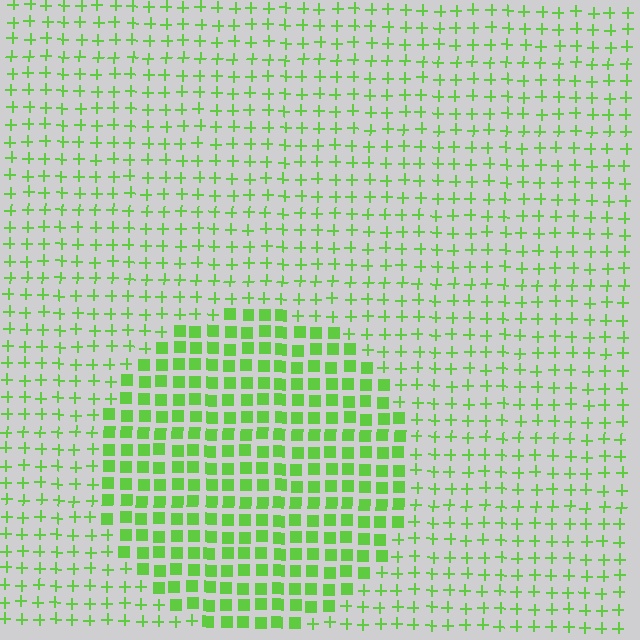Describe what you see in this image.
The image is filled with small lime elements arranged in a uniform grid. A circle-shaped region contains squares, while the surrounding area contains plus signs. The boundary is defined purely by the change in element shape.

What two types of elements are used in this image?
The image uses squares inside the circle region and plus signs outside it.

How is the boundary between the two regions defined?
The boundary is defined by a change in element shape: squares inside vs. plus signs outside. All elements share the same color and spacing.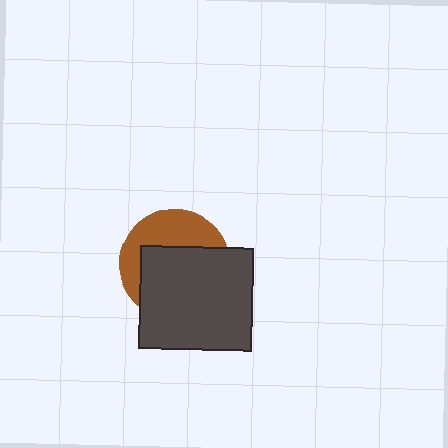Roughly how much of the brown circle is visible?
A small part of it is visible (roughly 40%).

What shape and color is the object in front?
The object in front is a dark gray rectangle.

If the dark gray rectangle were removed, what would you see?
You would see the complete brown circle.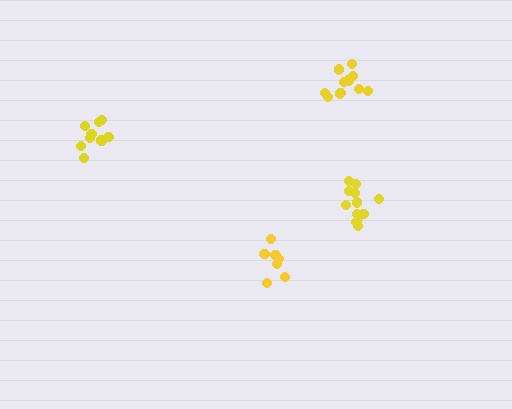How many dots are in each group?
Group 1: 7 dots, Group 2: 9 dots, Group 3: 12 dots, Group 4: 12 dots (40 total).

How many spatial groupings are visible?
There are 4 spatial groupings.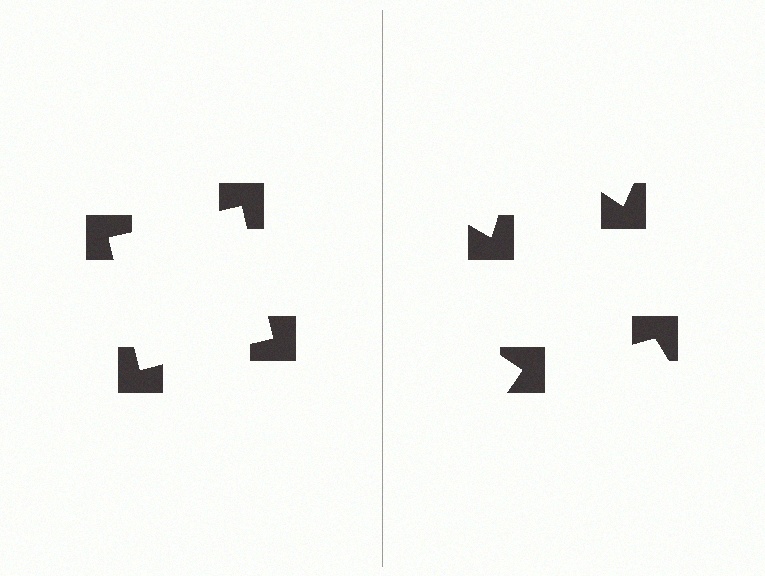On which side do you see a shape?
An illusory square appears on the left side. On the right side the wedge cuts are rotated, so no coherent shape forms.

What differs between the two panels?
The notched squares are positioned identically on both sides; only the wedge orientations differ. On the left they align to a square; on the right they are misaligned.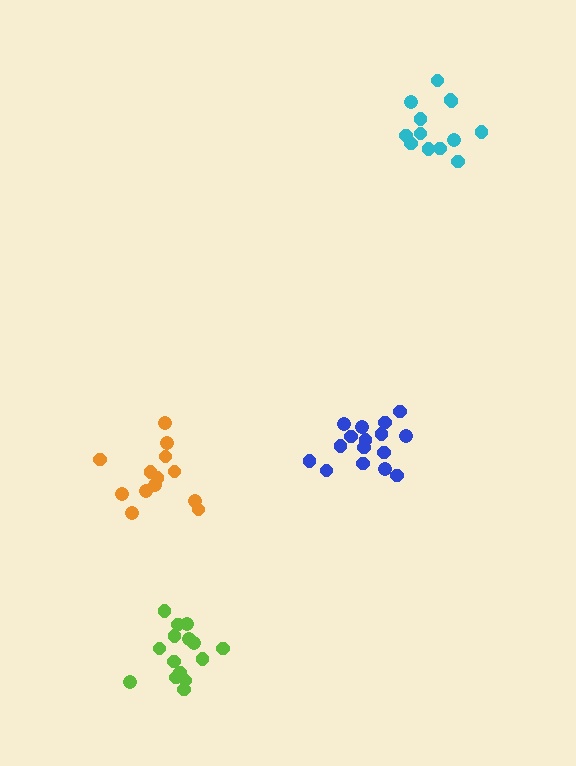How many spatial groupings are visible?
There are 4 spatial groupings.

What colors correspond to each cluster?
The clusters are colored: cyan, orange, blue, lime.